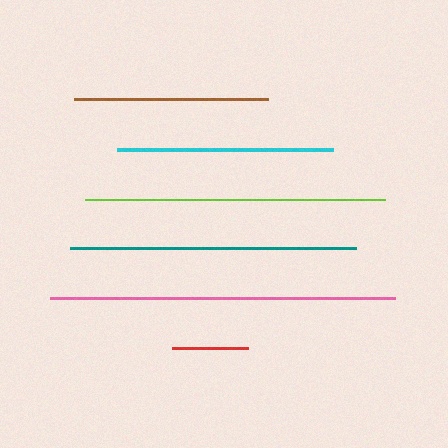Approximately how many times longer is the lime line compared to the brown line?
The lime line is approximately 1.6 times the length of the brown line.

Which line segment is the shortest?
The red line is the shortest at approximately 76 pixels.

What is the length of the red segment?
The red segment is approximately 76 pixels long.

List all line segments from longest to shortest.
From longest to shortest: pink, lime, teal, cyan, brown, red.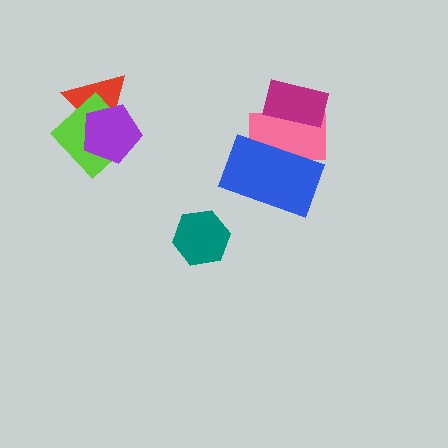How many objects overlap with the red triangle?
2 objects overlap with the red triangle.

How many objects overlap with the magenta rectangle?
1 object overlaps with the magenta rectangle.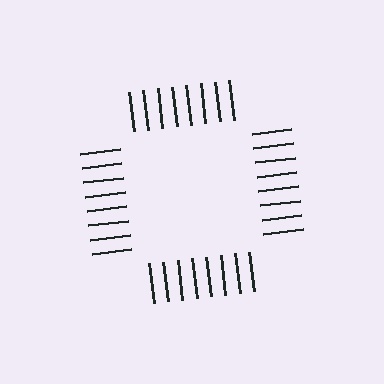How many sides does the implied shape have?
4 sides — the line-ends trace a square.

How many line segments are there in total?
32 — 8 along each of the 4 edges.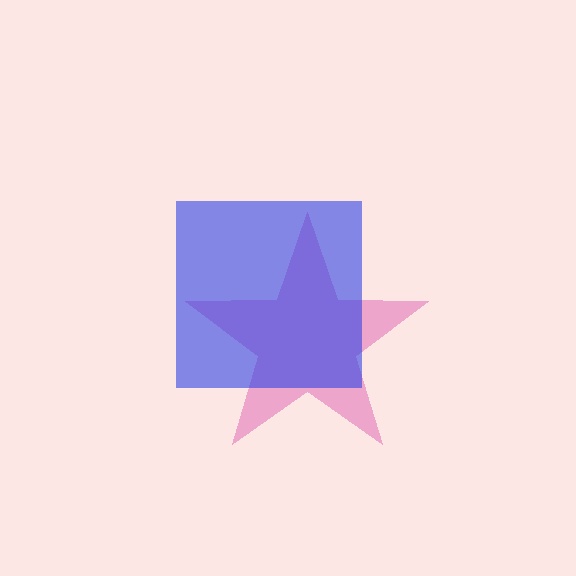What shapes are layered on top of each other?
The layered shapes are: a pink star, a blue square.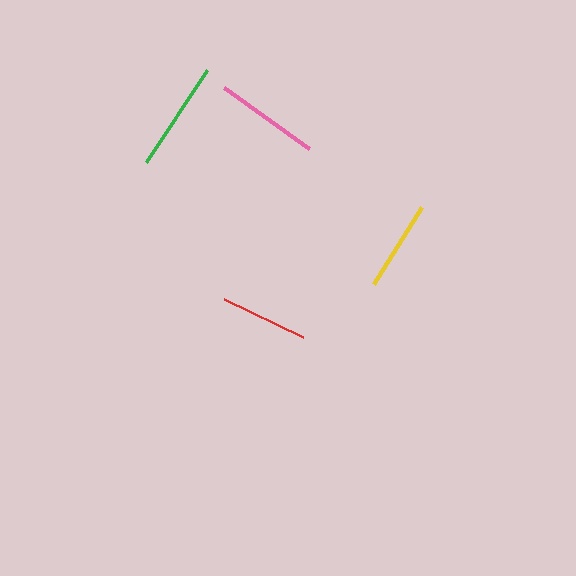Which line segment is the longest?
The green line is the longest at approximately 110 pixels.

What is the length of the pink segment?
The pink segment is approximately 105 pixels long.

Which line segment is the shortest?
The red line is the shortest at approximately 87 pixels.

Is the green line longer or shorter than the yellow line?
The green line is longer than the yellow line.